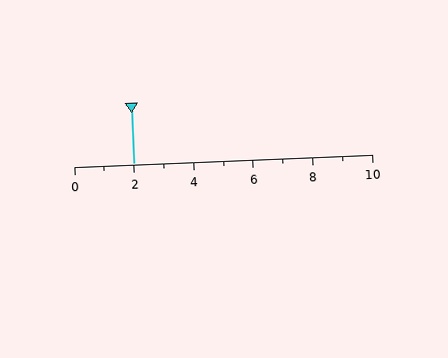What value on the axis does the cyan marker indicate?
The marker indicates approximately 2.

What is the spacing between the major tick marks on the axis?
The major ticks are spaced 2 apart.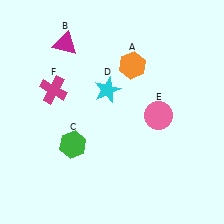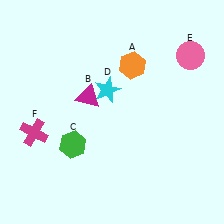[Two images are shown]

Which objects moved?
The objects that moved are: the magenta triangle (B), the pink circle (E), the magenta cross (F).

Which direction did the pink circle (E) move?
The pink circle (E) moved up.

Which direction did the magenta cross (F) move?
The magenta cross (F) moved down.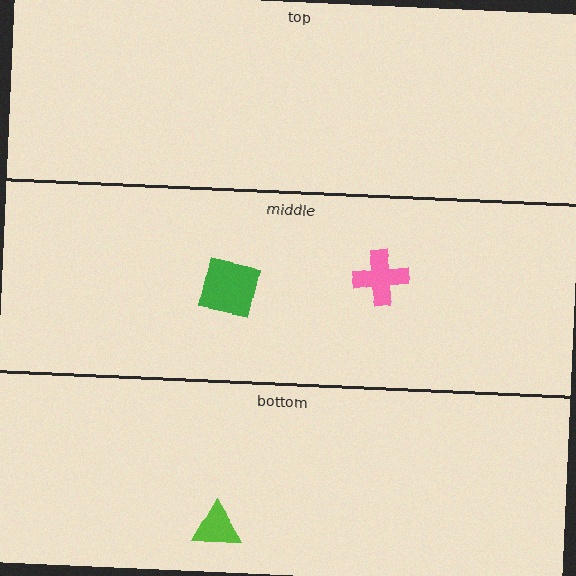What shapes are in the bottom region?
The lime triangle.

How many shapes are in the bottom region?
1.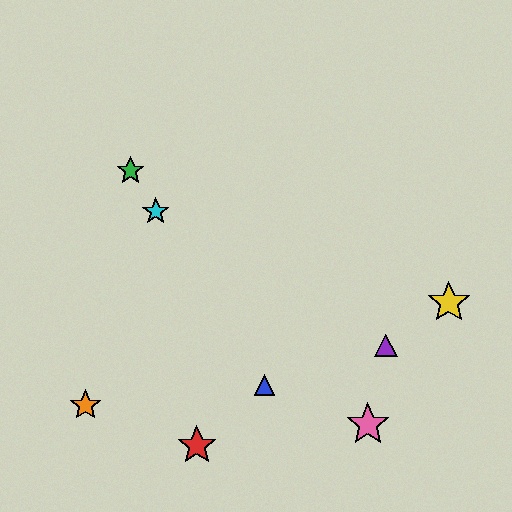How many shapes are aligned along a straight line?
3 shapes (the blue triangle, the green star, the cyan star) are aligned along a straight line.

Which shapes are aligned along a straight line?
The blue triangle, the green star, the cyan star are aligned along a straight line.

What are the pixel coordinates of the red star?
The red star is at (197, 446).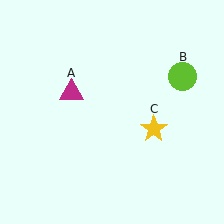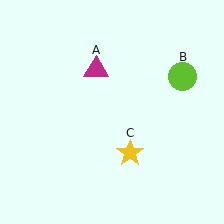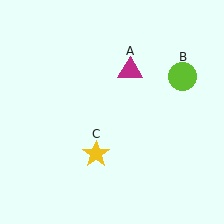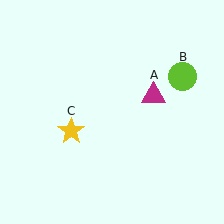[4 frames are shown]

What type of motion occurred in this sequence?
The magenta triangle (object A), yellow star (object C) rotated clockwise around the center of the scene.